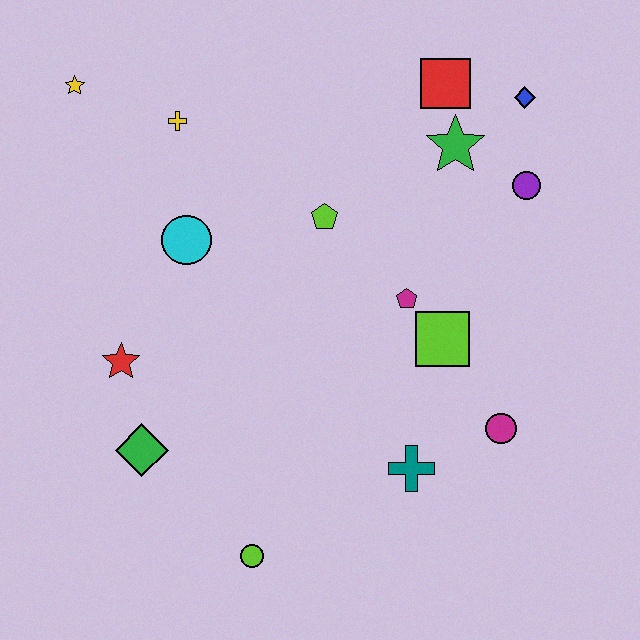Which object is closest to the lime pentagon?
The magenta pentagon is closest to the lime pentagon.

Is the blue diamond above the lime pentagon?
Yes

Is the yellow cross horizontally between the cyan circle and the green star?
No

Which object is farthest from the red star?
The blue diamond is farthest from the red star.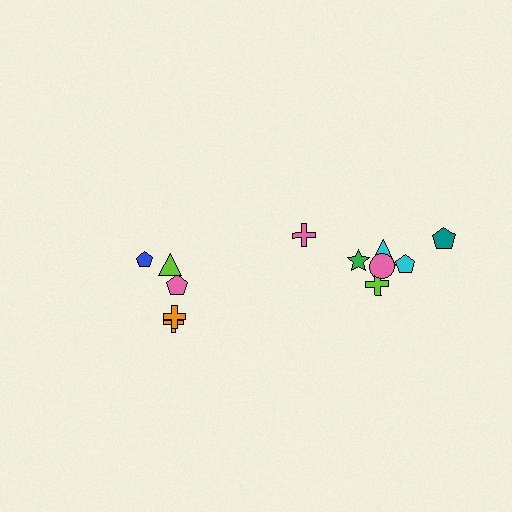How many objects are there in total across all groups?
There are 12 objects.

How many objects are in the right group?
There are 7 objects.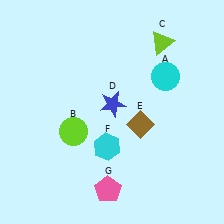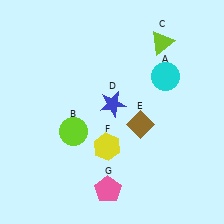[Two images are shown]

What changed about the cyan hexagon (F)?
In Image 1, F is cyan. In Image 2, it changed to yellow.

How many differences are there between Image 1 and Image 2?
There is 1 difference between the two images.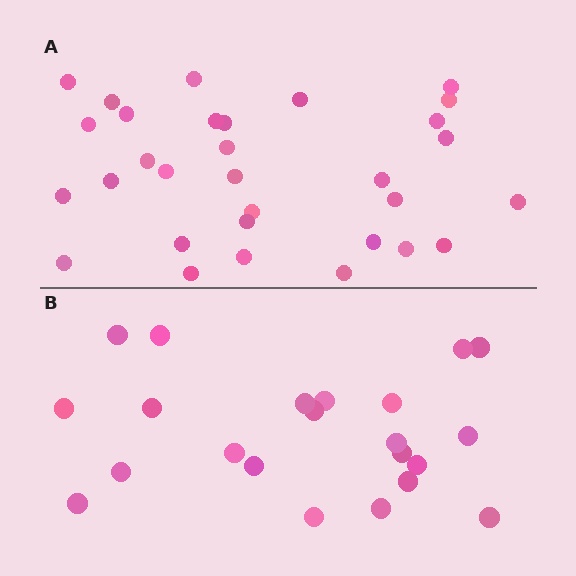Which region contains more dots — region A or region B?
Region A (the top region) has more dots.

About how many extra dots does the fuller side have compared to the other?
Region A has roughly 8 or so more dots than region B.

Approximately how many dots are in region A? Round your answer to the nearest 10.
About 30 dots. (The exact count is 31, which rounds to 30.)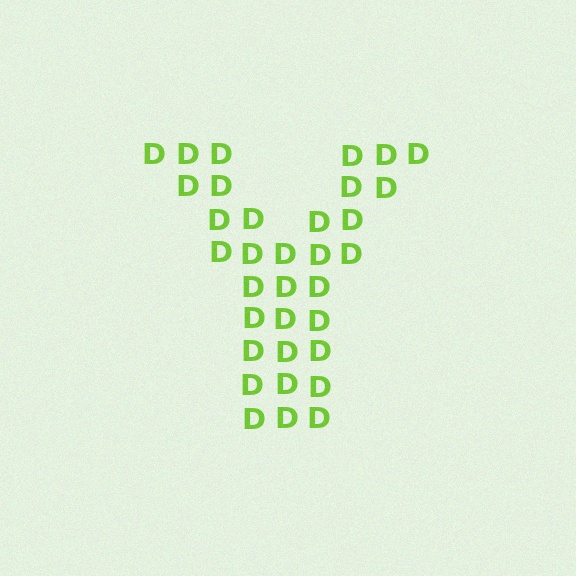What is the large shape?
The large shape is the letter Y.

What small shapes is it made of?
It is made of small letter D's.